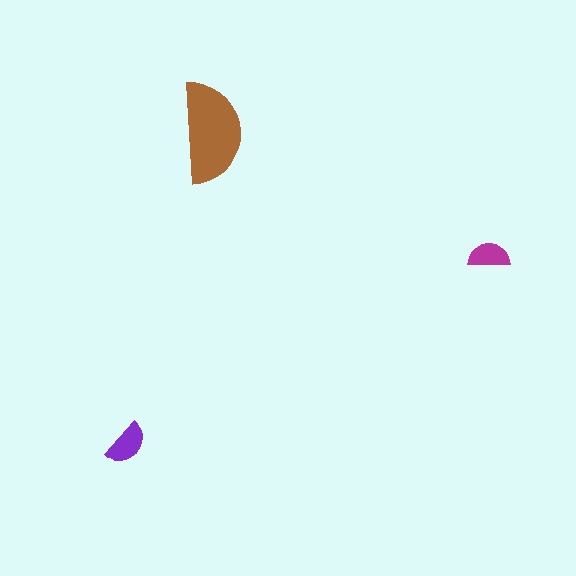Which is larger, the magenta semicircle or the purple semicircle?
The purple one.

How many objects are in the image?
There are 3 objects in the image.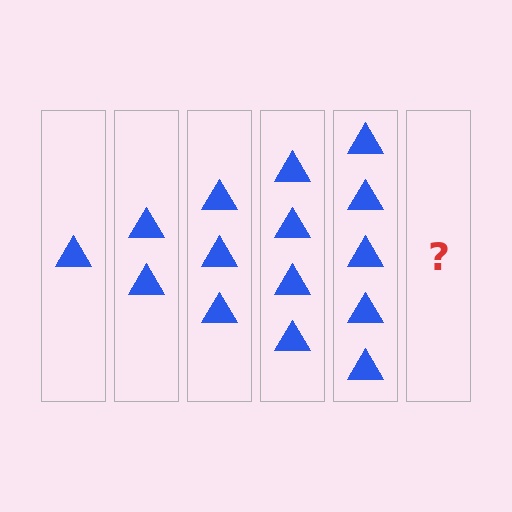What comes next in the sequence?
The next element should be 6 triangles.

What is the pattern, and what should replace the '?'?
The pattern is that each step adds one more triangle. The '?' should be 6 triangles.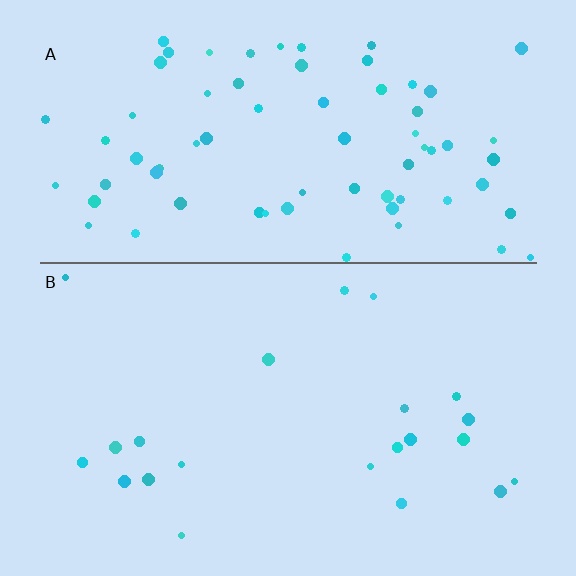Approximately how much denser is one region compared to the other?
Approximately 3.3× — region A over region B.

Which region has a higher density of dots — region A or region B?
A (the top).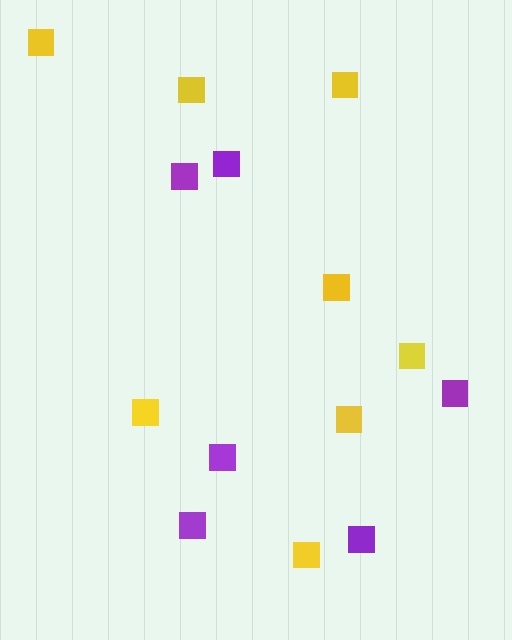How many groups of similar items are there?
There are 2 groups: one group of yellow squares (8) and one group of purple squares (6).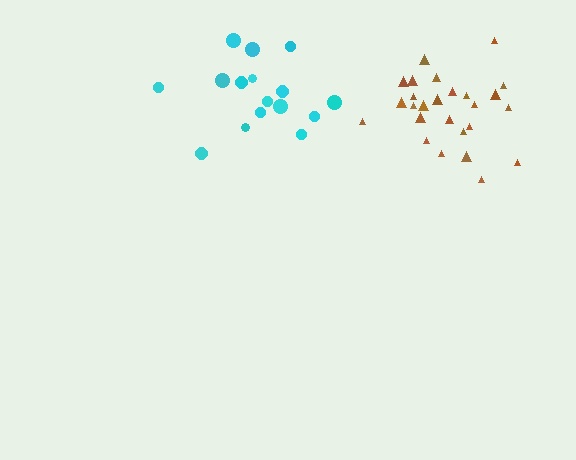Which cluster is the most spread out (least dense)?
Cyan.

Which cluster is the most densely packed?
Brown.